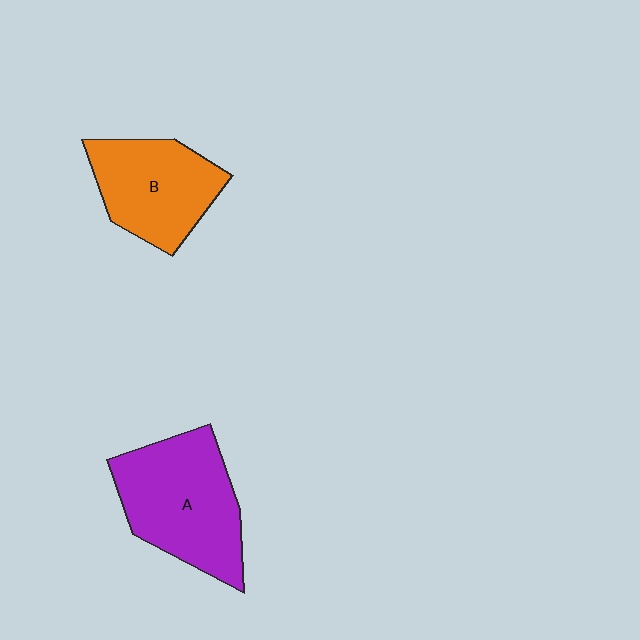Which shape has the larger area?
Shape A (purple).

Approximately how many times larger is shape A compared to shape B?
Approximately 1.3 times.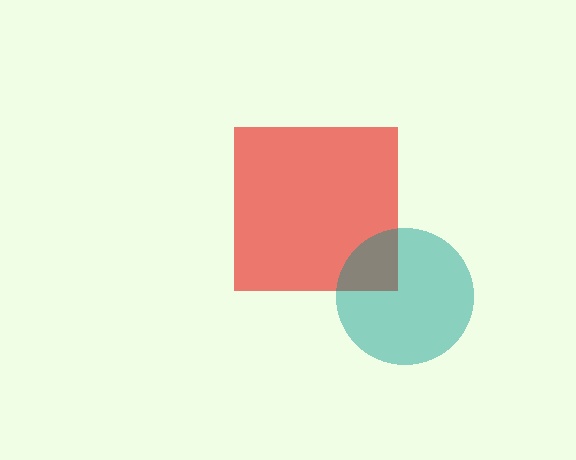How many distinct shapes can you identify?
There are 2 distinct shapes: a red square, a teal circle.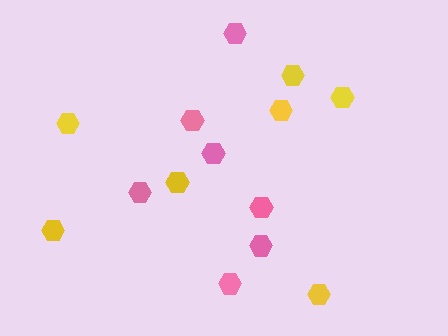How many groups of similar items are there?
There are 2 groups: one group of yellow hexagons (7) and one group of pink hexagons (7).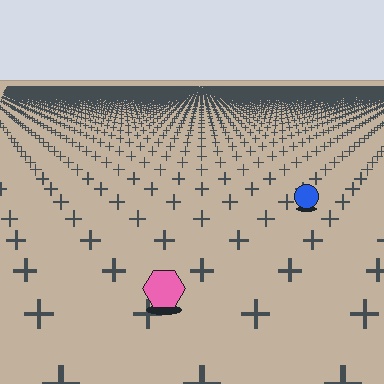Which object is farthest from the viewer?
The blue circle is farthest from the viewer. It appears smaller and the ground texture around it is denser.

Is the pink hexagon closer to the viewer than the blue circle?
Yes. The pink hexagon is closer — you can tell from the texture gradient: the ground texture is coarser near it.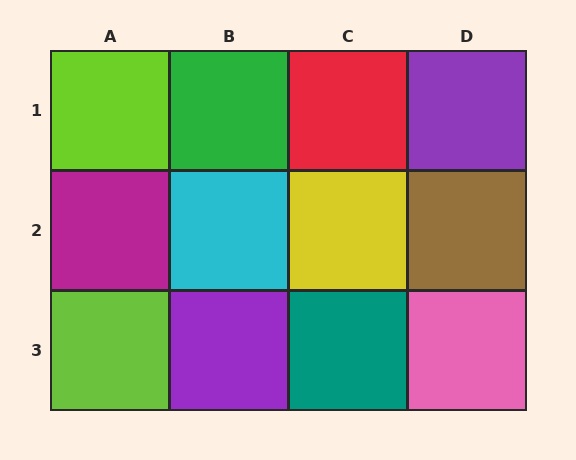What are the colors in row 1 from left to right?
Lime, green, red, purple.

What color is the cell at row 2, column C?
Yellow.